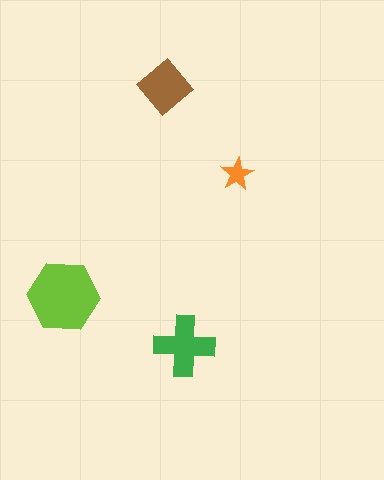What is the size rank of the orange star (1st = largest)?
4th.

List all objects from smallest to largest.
The orange star, the brown diamond, the green cross, the lime hexagon.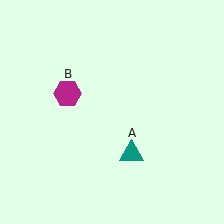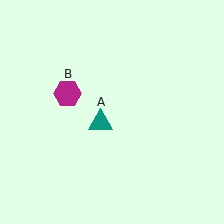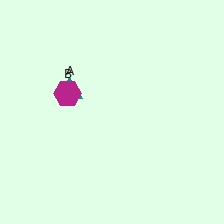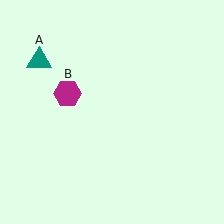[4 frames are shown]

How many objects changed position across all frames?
1 object changed position: teal triangle (object A).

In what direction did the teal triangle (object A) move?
The teal triangle (object A) moved up and to the left.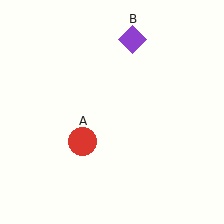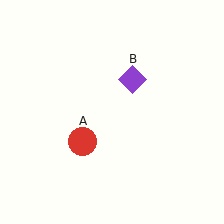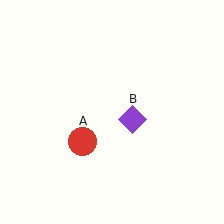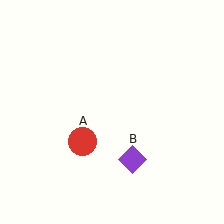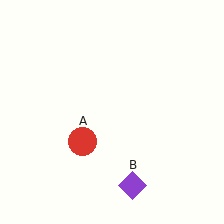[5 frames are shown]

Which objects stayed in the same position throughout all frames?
Red circle (object A) remained stationary.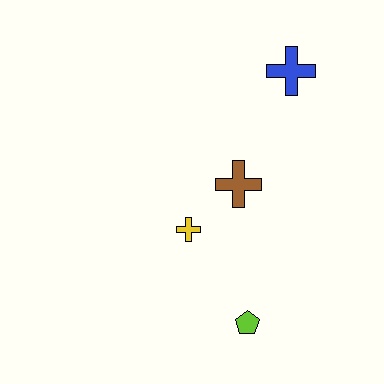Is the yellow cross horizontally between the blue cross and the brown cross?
No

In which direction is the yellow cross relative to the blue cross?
The yellow cross is below the blue cross.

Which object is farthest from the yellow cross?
The blue cross is farthest from the yellow cross.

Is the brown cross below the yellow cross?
No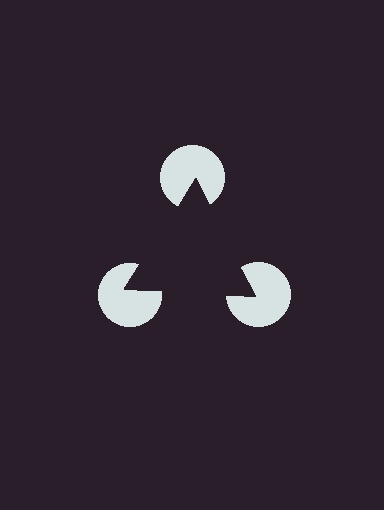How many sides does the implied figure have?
3 sides.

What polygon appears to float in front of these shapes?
An illusory triangle — its edges are inferred from the aligned wedge cuts in the pac-man discs, not physically drawn.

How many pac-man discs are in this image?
There are 3 — one at each vertex of the illusory triangle.